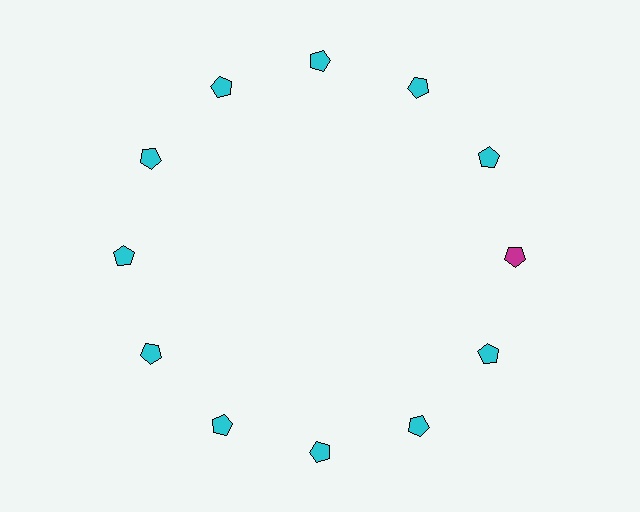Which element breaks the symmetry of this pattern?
The magenta pentagon at roughly the 3 o'clock position breaks the symmetry. All other shapes are cyan pentagons.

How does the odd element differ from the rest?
It has a different color: magenta instead of cyan.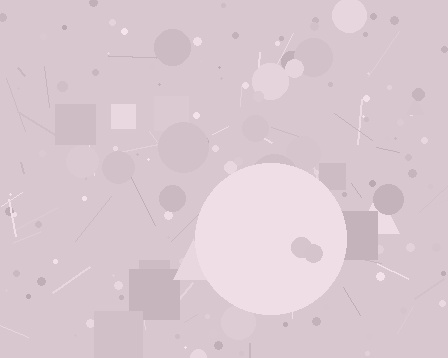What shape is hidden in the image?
A circle is hidden in the image.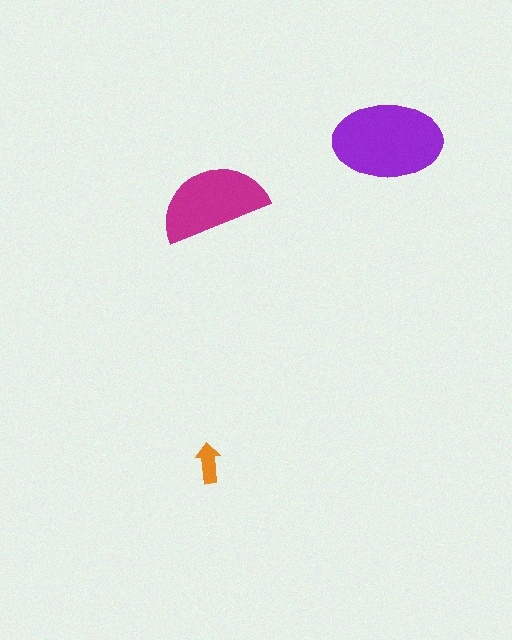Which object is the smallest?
The orange arrow.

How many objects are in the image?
There are 3 objects in the image.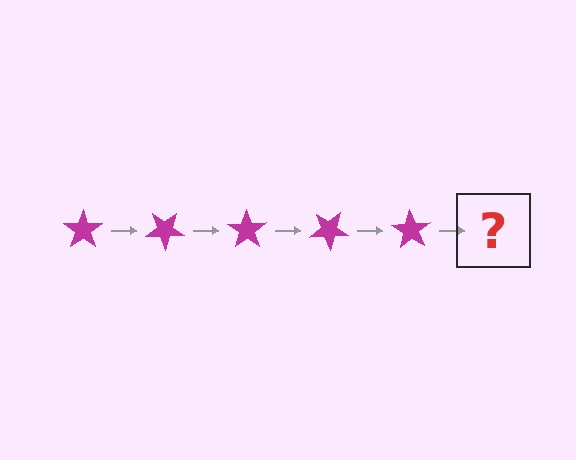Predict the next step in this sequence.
The next step is a magenta star rotated 175 degrees.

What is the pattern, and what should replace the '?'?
The pattern is that the star rotates 35 degrees each step. The '?' should be a magenta star rotated 175 degrees.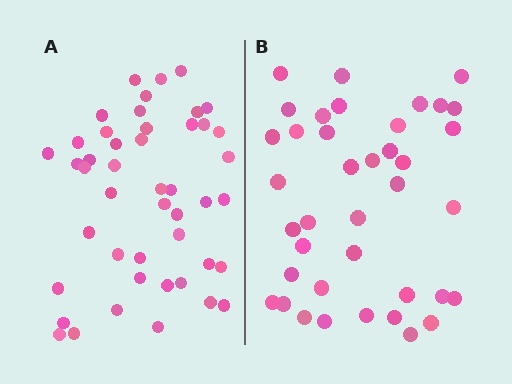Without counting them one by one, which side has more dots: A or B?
Region A (the left region) has more dots.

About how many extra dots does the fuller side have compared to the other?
Region A has roughly 8 or so more dots than region B.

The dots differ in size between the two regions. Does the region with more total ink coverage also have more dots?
No. Region B has more total ink coverage because its dots are larger, but region A actually contains more individual dots. Total area can be misleading — the number of items is what matters here.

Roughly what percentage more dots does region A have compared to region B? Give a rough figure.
About 20% more.